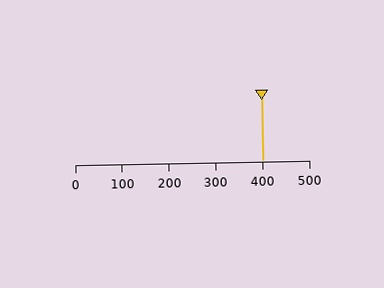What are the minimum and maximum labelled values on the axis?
The axis runs from 0 to 500.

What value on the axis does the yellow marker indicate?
The marker indicates approximately 400.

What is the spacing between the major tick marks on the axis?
The major ticks are spaced 100 apart.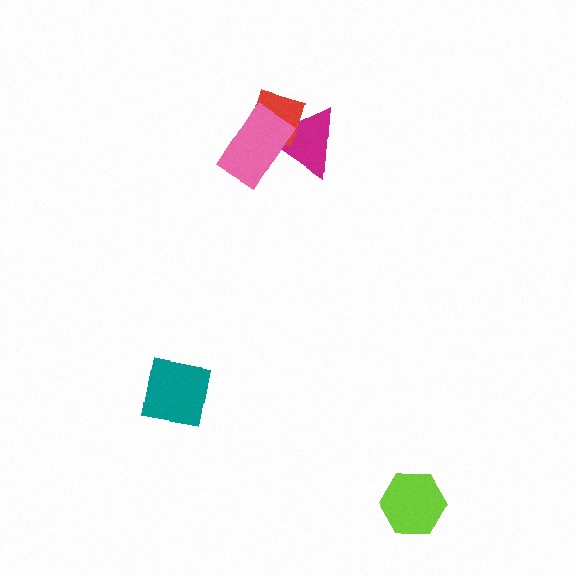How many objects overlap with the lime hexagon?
0 objects overlap with the lime hexagon.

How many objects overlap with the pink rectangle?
2 objects overlap with the pink rectangle.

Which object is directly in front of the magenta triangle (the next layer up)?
The red diamond is directly in front of the magenta triangle.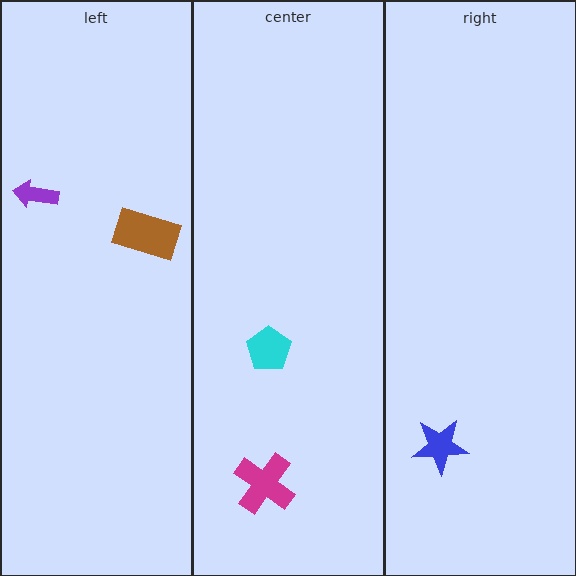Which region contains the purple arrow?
The left region.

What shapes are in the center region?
The magenta cross, the cyan pentagon.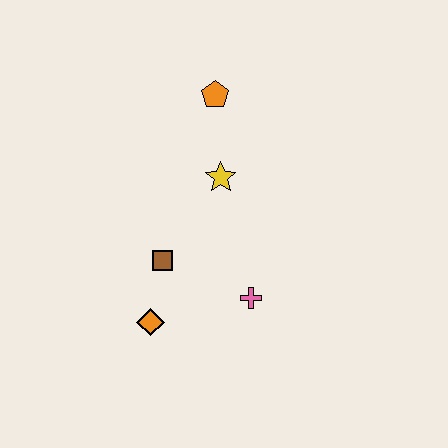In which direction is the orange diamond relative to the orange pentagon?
The orange diamond is below the orange pentagon.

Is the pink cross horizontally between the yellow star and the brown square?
No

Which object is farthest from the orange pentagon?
The orange diamond is farthest from the orange pentagon.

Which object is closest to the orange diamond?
The brown square is closest to the orange diamond.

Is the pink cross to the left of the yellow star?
No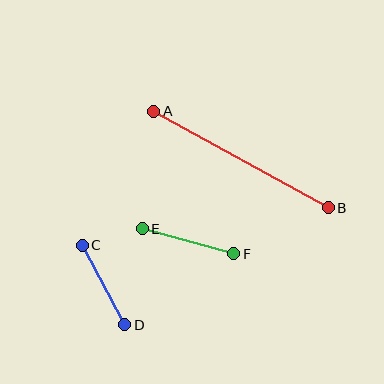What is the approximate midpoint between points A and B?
The midpoint is at approximately (241, 160) pixels.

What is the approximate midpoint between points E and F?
The midpoint is at approximately (188, 241) pixels.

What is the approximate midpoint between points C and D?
The midpoint is at approximately (103, 285) pixels.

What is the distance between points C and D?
The distance is approximately 90 pixels.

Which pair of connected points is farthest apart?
Points A and B are farthest apart.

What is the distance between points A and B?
The distance is approximately 200 pixels.